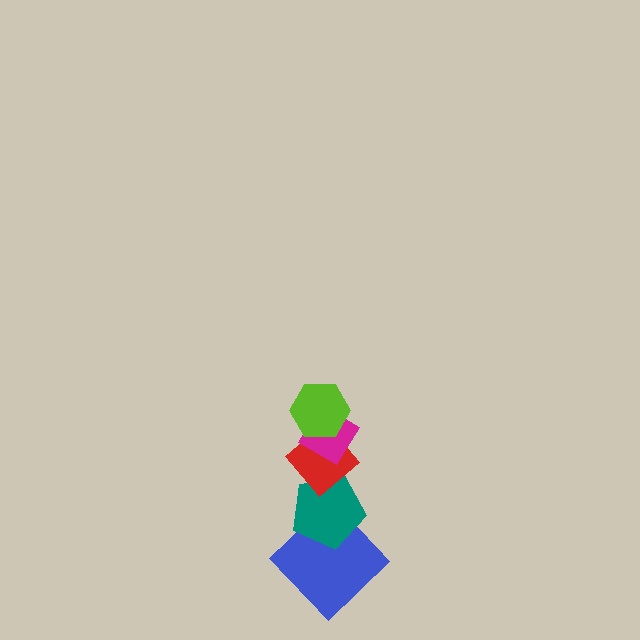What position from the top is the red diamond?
The red diamond is 3rd from the top.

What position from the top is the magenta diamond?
The magenta diamond is 2nd from the top.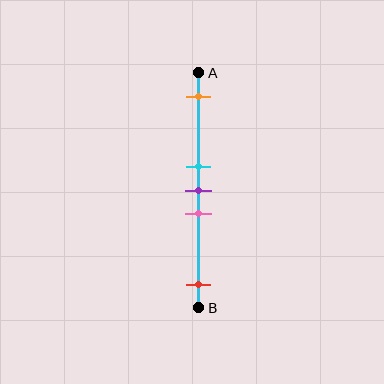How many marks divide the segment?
There are 5 marks dividing the segment.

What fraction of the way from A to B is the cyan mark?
The cyan mark is approximately 40% (0.4) of the way from A to B.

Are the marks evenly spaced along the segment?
No, the marks are not evenly spaced.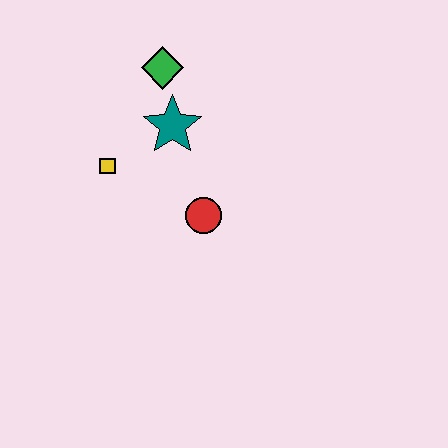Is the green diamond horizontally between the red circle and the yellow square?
Yes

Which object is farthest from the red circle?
The green diamond is farthest from the red circle.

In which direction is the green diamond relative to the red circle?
The green diamond is above the red circle.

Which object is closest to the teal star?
The green diamond is closest to the teal star.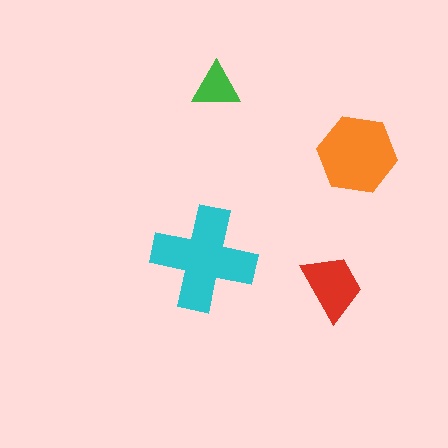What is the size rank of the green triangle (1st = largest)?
4th.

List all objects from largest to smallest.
The cyan cross, the orange hexagon, the red trapezoid, the green triangle.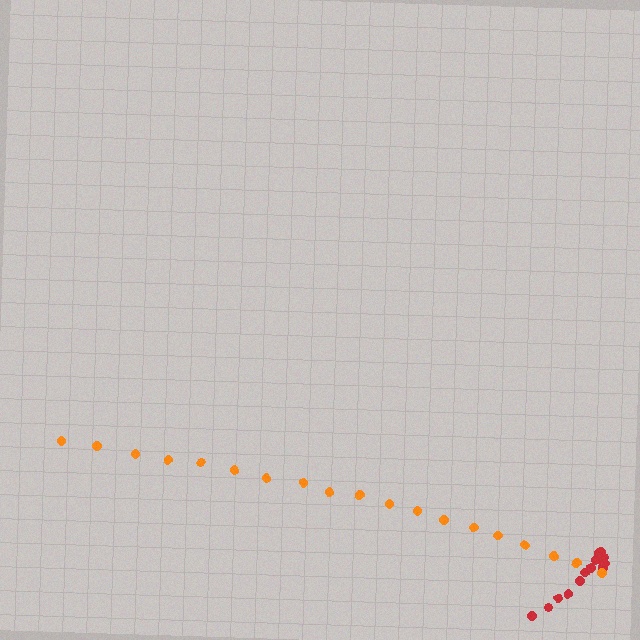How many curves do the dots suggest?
There are 2 distinct paths.